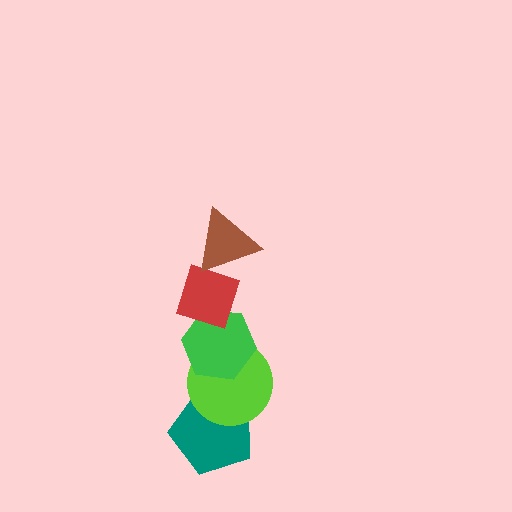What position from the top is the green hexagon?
The green hexagon is 3rd from the top.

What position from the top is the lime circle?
The lime circle is 4th from the top.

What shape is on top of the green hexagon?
The red diamond is on top of the green hexagon.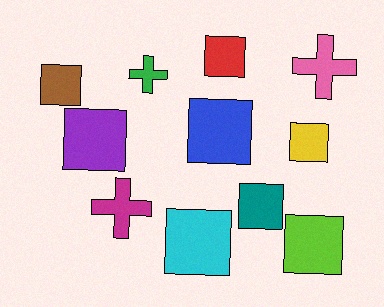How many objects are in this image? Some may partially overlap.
There are 11 objects.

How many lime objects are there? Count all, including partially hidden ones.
There is 1 lime object.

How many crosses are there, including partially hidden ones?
There are 3 crosses.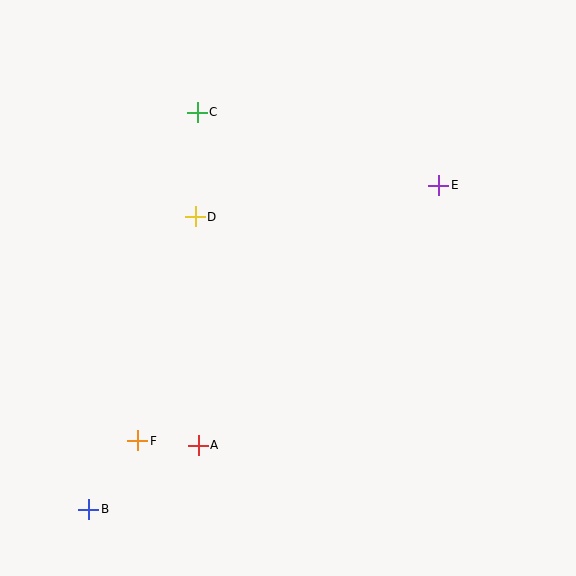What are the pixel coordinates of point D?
Point D is at (195, 217).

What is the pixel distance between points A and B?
The distance between A and B is 127 pixels.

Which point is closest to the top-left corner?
Point C is closest to the top-left corner.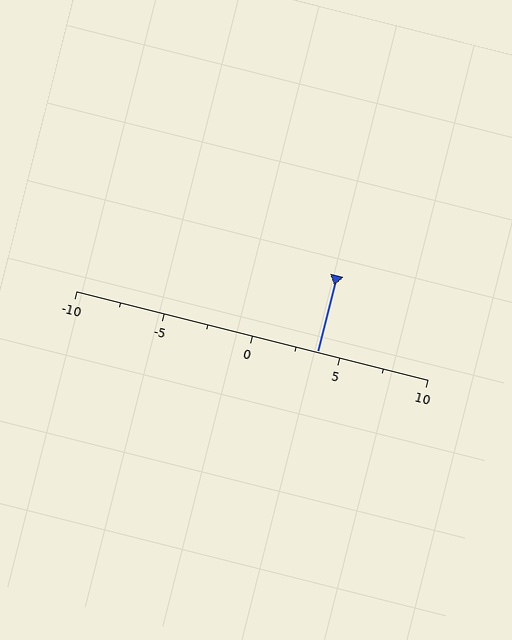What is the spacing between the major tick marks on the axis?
The major ticks are spaced 5 apart.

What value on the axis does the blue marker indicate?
The marker indicates approximately 3.8.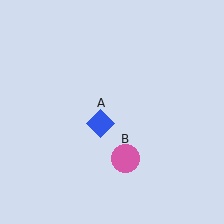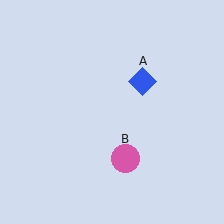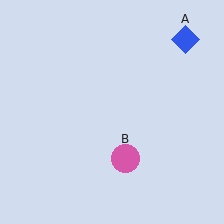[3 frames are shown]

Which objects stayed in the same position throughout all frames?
Pink circle (object B) remained stationary.